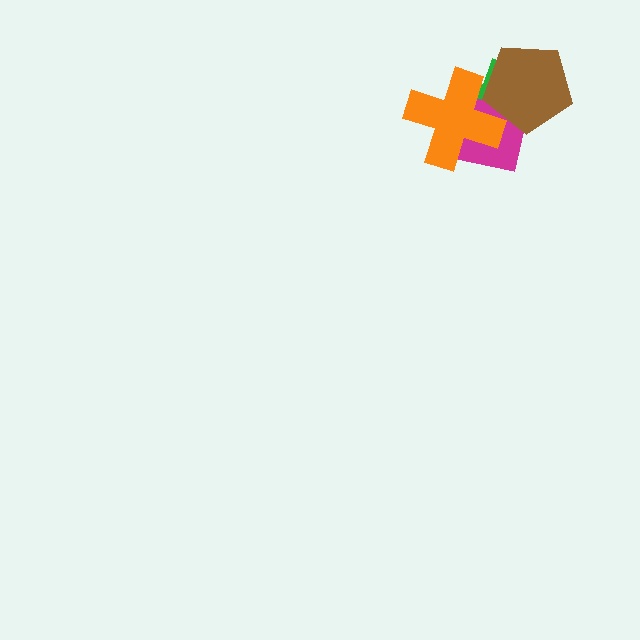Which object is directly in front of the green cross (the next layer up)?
The magenta square is directly in front of the green cross.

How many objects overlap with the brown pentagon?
3 objects overlap with the brown pentagon.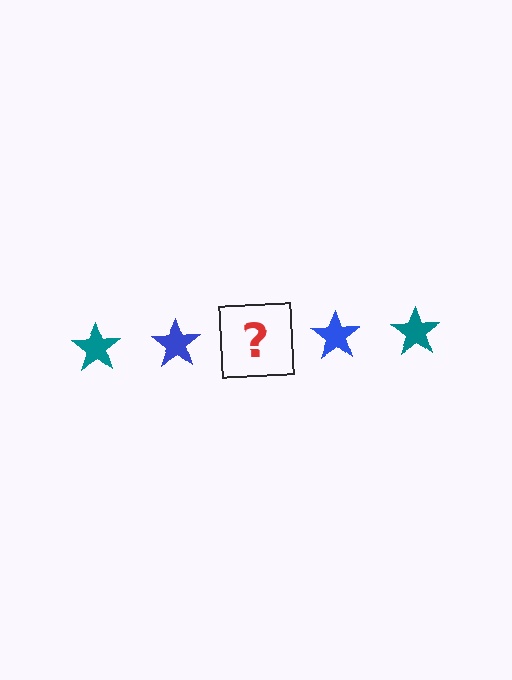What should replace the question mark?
The question mark should be replaced with a teal star.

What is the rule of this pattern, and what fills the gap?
The rule is that the pattern cycles through teal, blue stars. The gap should be filled with a teal star.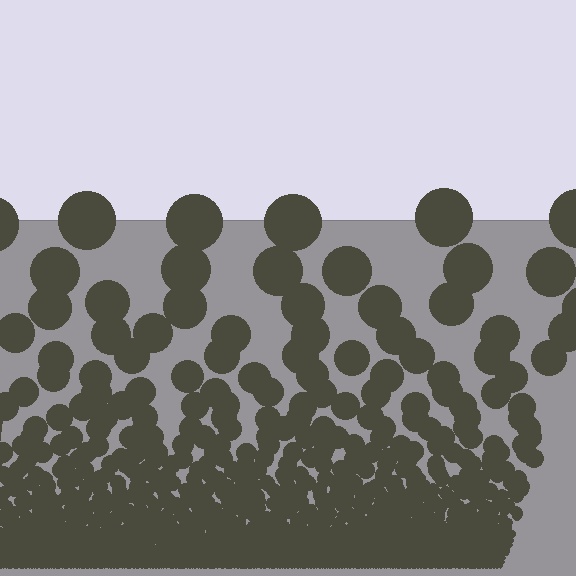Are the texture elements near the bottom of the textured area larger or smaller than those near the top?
Smaller. The gradient is inverted — elements near the bottom are smaller and denser.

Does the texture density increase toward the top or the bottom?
Density increases toward the bottom.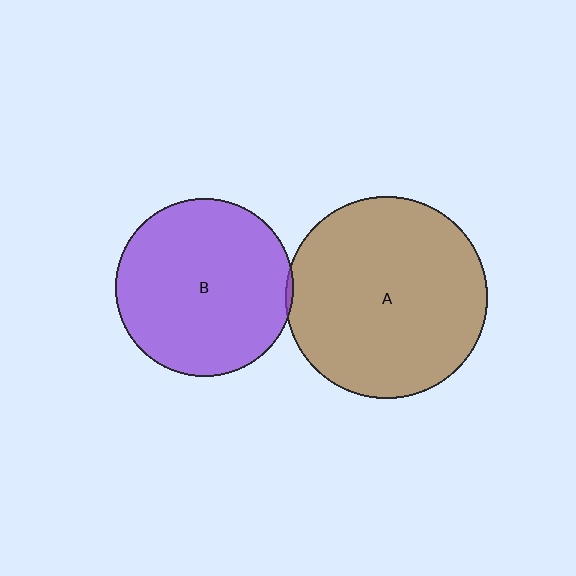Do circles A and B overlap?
Yes.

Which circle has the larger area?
Circle A (brown).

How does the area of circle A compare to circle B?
Approximately 1.3 times.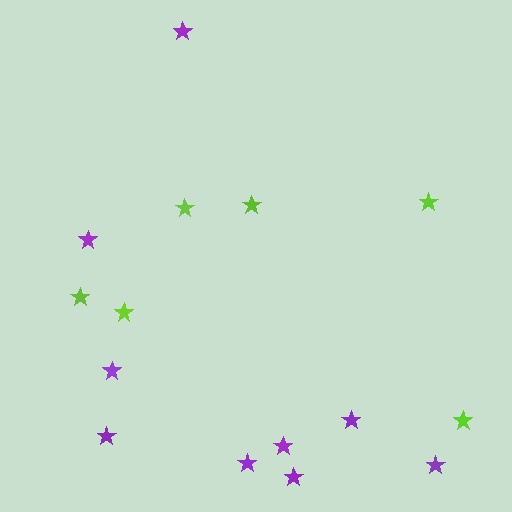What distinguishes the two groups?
There are 2 groups: one group of lime stars (6) and one group of purple stars (9).